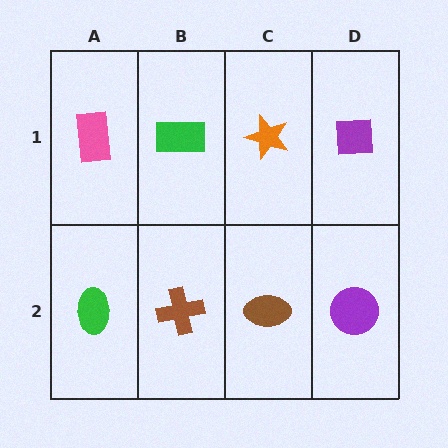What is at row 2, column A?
A green ellipse.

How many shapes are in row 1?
4 shapes.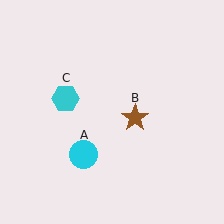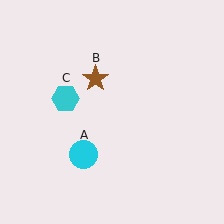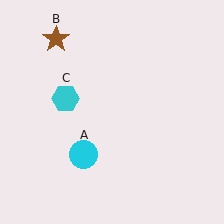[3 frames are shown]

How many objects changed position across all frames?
1 object changed position: brown star (object B).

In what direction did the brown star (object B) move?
The brown star (object B) moved up and to the left.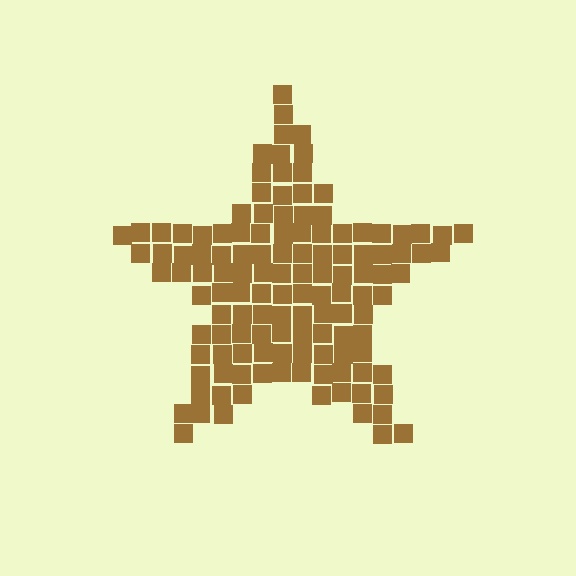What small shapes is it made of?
It is made of small squares.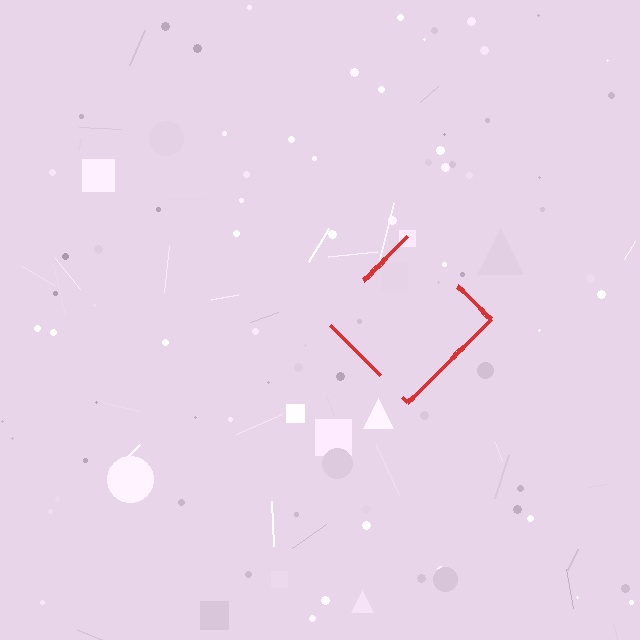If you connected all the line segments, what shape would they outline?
They would outline a diamond.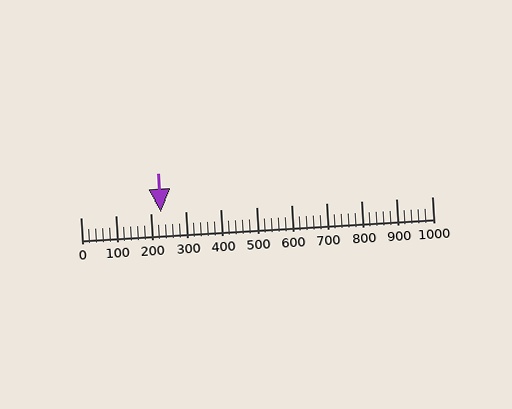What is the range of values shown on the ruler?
The ruler shows values from 0 to 1000.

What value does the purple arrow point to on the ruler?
The purple arrow points to approximately 230.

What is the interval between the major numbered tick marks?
The major tick marks are spaced 100 units apart.